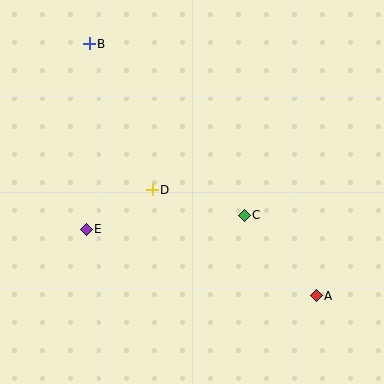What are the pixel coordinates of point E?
Point E is at (86, 229).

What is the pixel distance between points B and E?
The distance between B and E is 186 pixels.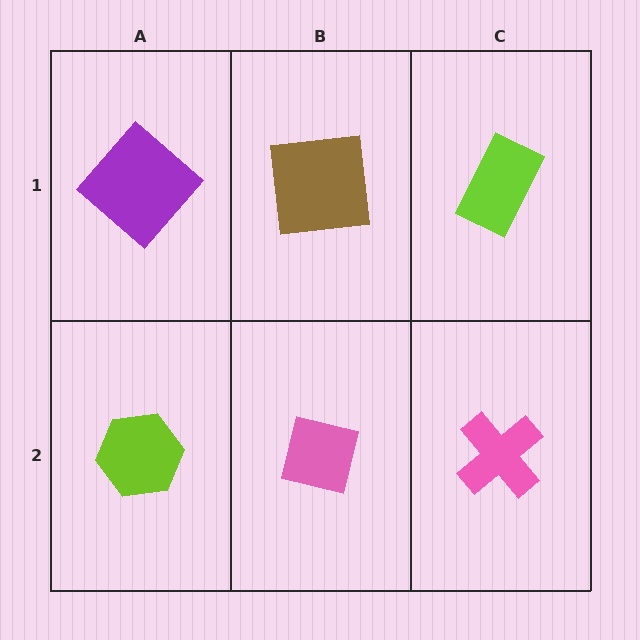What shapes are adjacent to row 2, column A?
A purple diamond (row 1, column A), a pink square (row 2, column B).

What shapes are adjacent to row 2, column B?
A brown square (row 1, column B), a lime hexagon (row 2, column A), a pink cross (row 2, column C).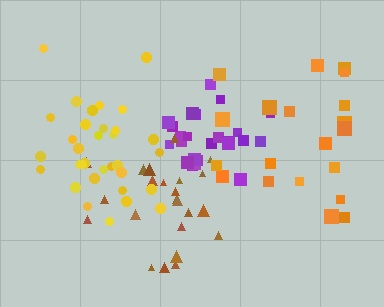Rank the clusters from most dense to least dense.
purple, yellow, brown, orange.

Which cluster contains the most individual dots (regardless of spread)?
Yellow (33).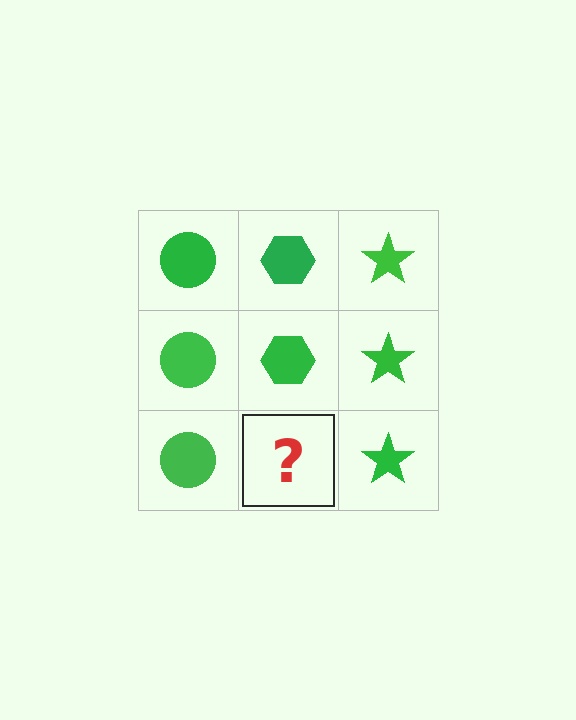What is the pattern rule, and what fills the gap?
The rule is that each column has a consistent shape. The gap should be filled with a green hexagon.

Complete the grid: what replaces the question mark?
The question mark should be replaced with a green hexagon.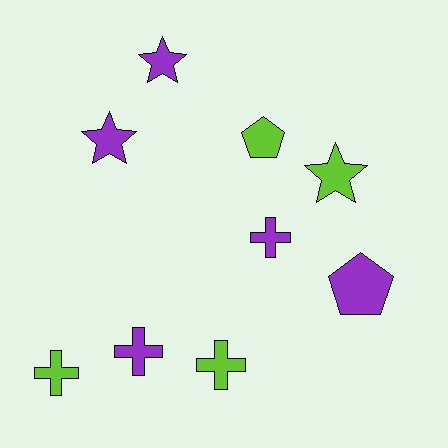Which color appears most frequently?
Purple, with 5 objects.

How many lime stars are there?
There is 1 lime star.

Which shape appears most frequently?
Cross, with 4 objects.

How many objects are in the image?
There are 9 objects.